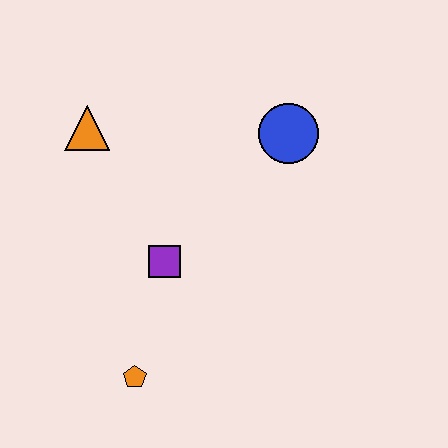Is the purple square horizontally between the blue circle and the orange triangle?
Yes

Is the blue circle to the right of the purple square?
Yes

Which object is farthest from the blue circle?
The orange pentagon is farthest from the blue circle.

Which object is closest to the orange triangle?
The purple square is closest to the orange triangle.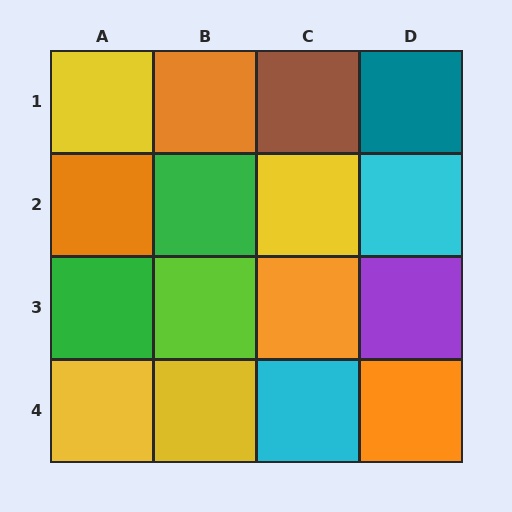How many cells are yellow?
4 cells are yellow.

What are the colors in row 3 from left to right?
Green, lime, orange, purple.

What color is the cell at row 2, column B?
Green.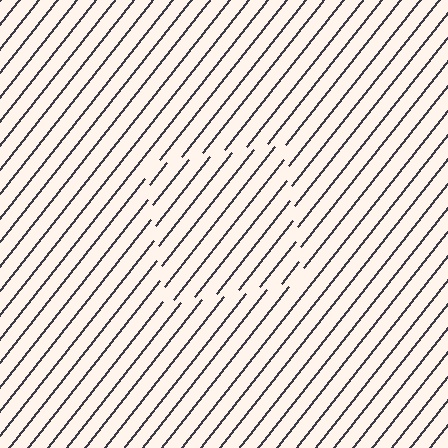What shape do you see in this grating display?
An illusory square. The interior of the shape contains the same grating, shifted by half a period — the contour is defined by the phase discontinuity where line-ends from the inner and outer gratings abut.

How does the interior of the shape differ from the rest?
The interior of the shape contains the same grating, shifted by half a period — the contour is defined by the phase discontinuity where line-ends from the inner and outer gratings abut.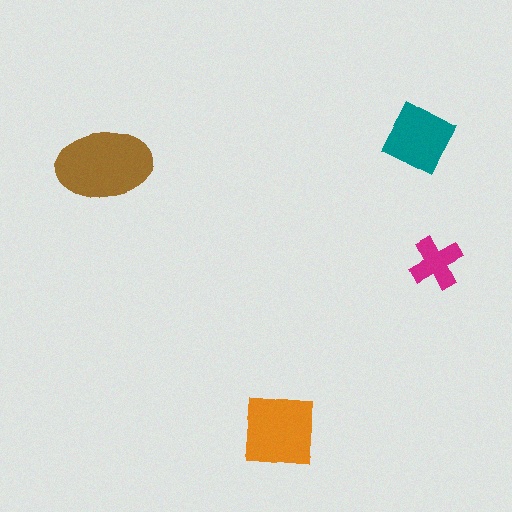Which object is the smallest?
The magenta cross.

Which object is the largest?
The brown ellipse.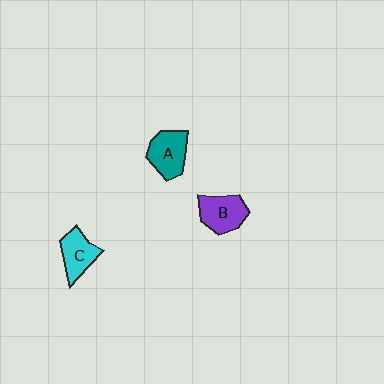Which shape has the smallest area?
Shape C (cyan).